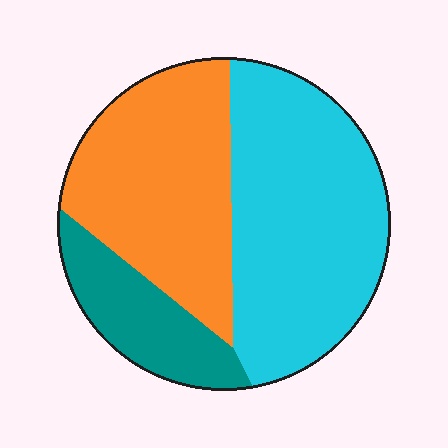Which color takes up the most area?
Cyan, at roughly 45%.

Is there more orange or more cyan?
Cyan.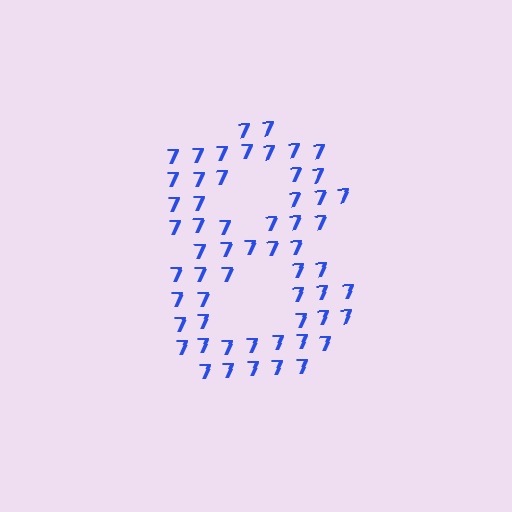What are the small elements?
The small elements are digit 7's.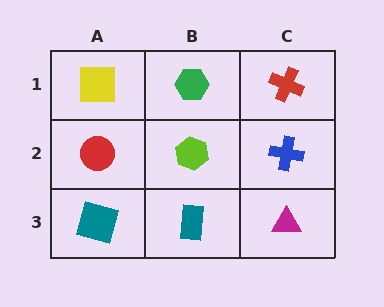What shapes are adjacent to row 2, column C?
A red cross (row 1, column C), a magenta triangle (row 3, column C), a lime hexagon (row 2, column B).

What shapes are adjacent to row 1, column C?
A blue cross (row 2, column C), a green hexagon (row 1, column B).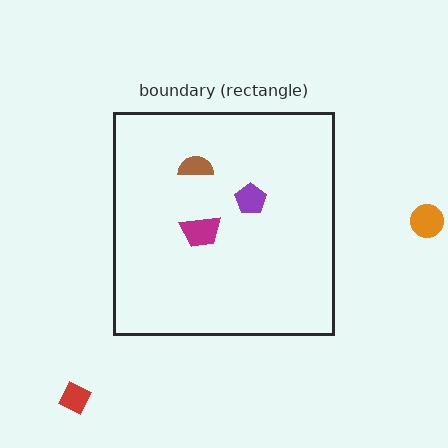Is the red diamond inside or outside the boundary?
Outside.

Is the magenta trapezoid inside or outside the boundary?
Inside.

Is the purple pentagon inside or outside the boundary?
Inside.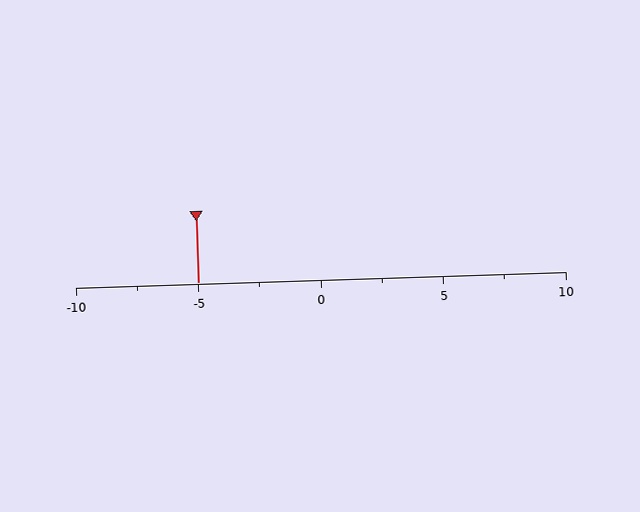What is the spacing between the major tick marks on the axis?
The major ticks are spaced 5 apart.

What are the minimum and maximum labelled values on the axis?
The axis runs from -10 to 10.